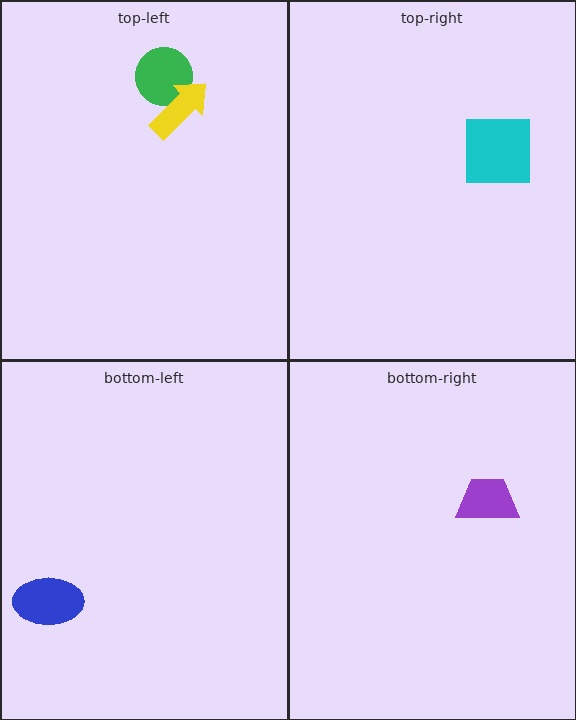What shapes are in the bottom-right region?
The purple trapezoid.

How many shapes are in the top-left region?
2.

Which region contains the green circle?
The top-left region.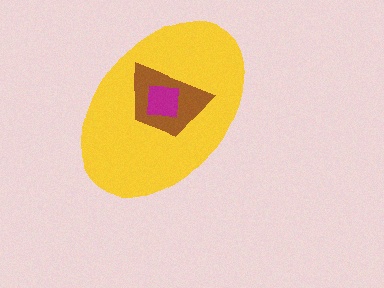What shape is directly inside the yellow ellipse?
The brown trapezoid.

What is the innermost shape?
The magenta square.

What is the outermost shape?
The yellow ellipse.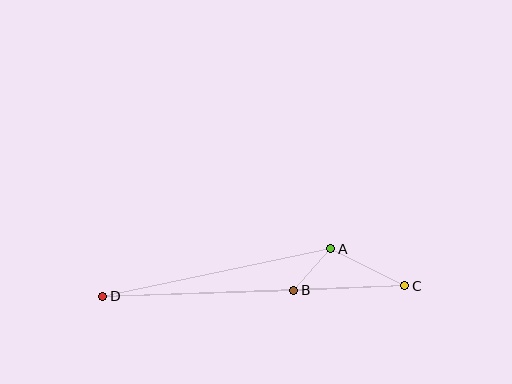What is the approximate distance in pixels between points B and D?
The distance between B and D is approximately 191 pixels.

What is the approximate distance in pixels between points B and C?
The distance between B and C is approximately 111 pixels.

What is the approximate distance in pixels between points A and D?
The distance between A and D is approximately 233 pixels.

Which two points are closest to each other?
Points A and B are closest to each other.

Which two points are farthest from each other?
Points C and D are farthest from each other.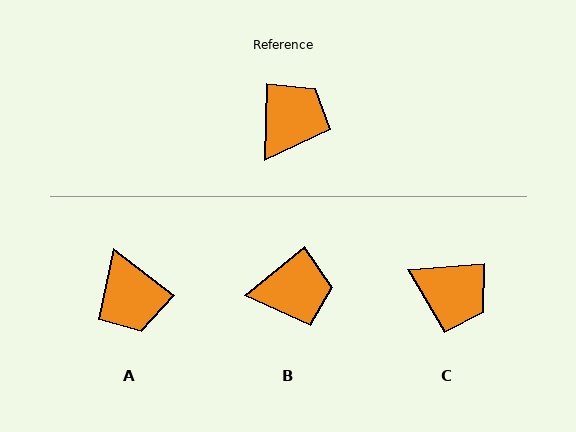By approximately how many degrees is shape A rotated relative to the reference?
Approximately 126 degrees clockwise.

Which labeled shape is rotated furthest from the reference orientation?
A, about 126 degrees away.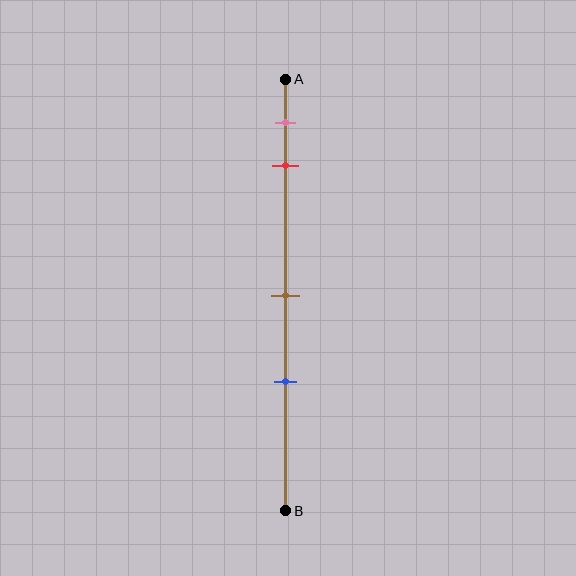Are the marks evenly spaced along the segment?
No, the marks are not evenly spaced.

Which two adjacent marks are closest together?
The pink and red marks are the closest adjacent pair.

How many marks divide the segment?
There are 4 marks dividing the segment.